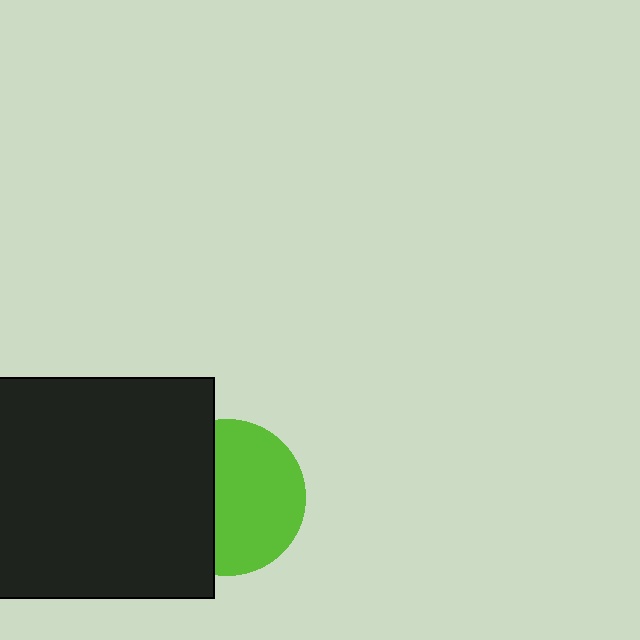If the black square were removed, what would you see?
You would see the complete lime circle.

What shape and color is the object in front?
The object in front is a black square.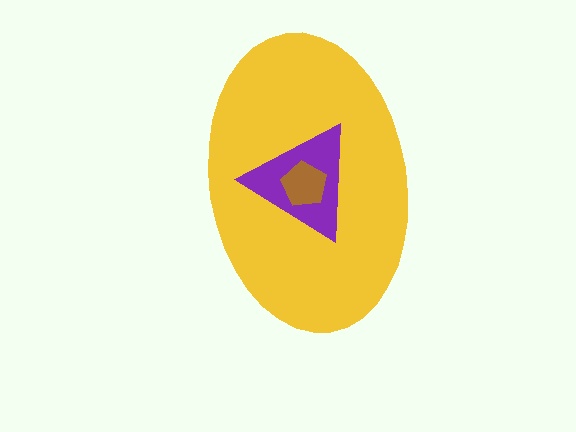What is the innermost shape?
The brown pentagon.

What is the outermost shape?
The yellow ellipse.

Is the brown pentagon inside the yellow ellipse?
Yes.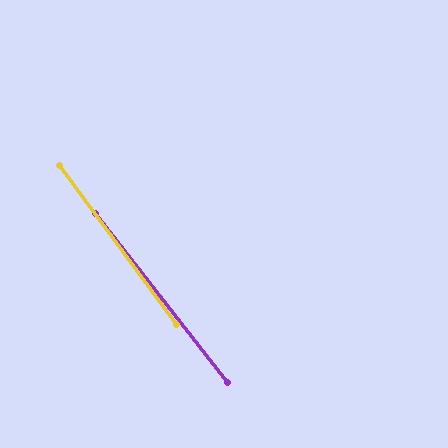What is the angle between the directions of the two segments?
Approximately 2 degrees.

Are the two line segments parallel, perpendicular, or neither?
Parallel — their directions differ by only 1.7°.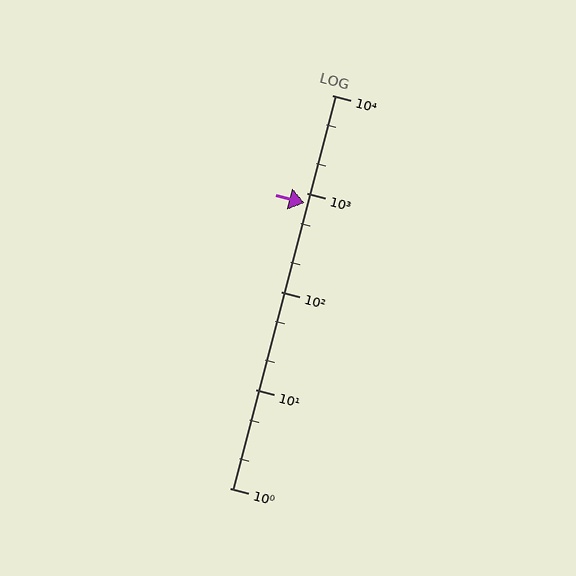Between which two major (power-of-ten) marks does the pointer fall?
The pointer is between 100 and 1000.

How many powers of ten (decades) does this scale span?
The scale spans 4 decades, from 1 to 10000.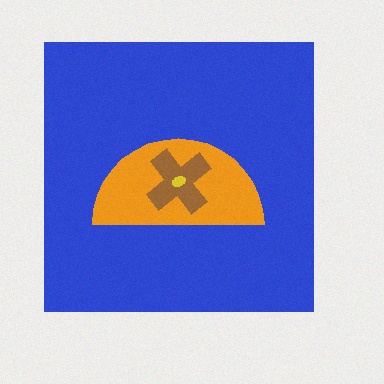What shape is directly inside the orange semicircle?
The brown cross.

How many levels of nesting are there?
4.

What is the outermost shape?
The blue square.